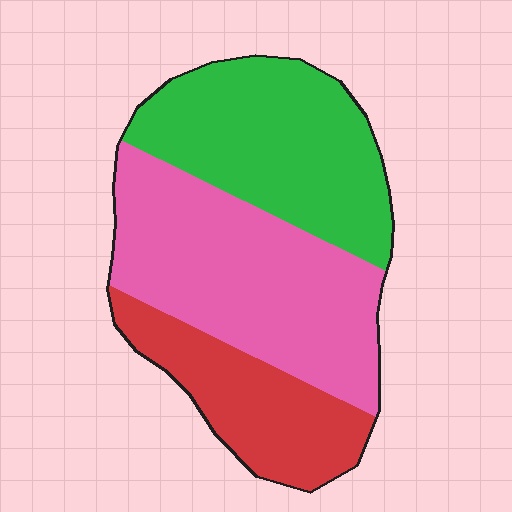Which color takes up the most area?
Pink, at roughly 40%.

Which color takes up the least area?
Red, at roughly 25%.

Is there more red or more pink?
Pink.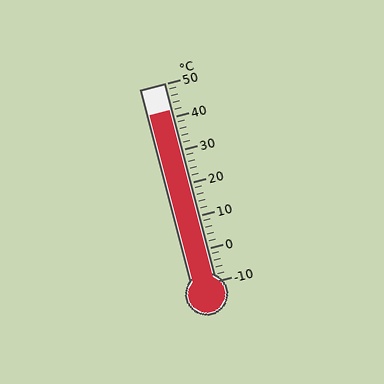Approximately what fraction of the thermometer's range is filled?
The thermometer is filled to approximately 85% of its range.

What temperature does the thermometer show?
The thermometer shows approximately 42°C.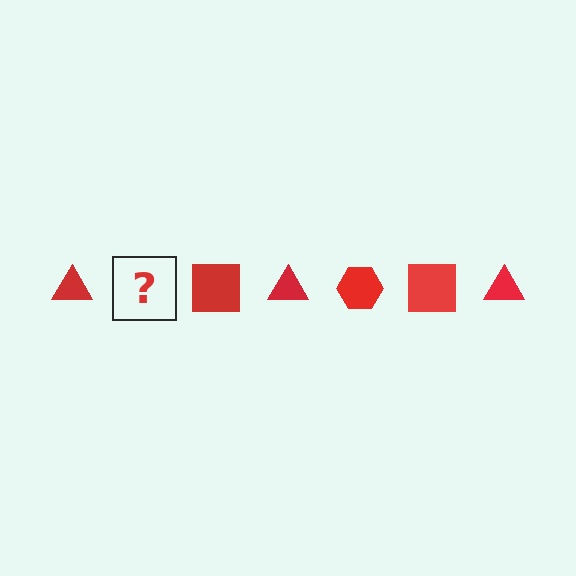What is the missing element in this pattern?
The missing element is a red hexagon.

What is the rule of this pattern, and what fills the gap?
The rule is that the pattern cycles through triangle, hexagon, square shapes in red. The gap should be filled with a red hexagon.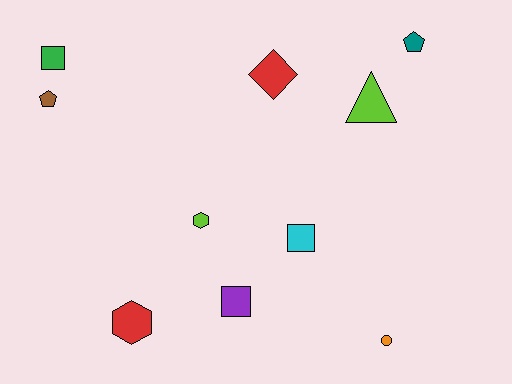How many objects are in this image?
There are 10 objects.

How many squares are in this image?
There are 3 squares.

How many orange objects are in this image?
There is 1 orange object.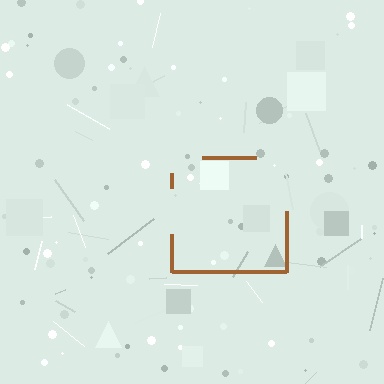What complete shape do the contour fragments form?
The contour fragments form a square.